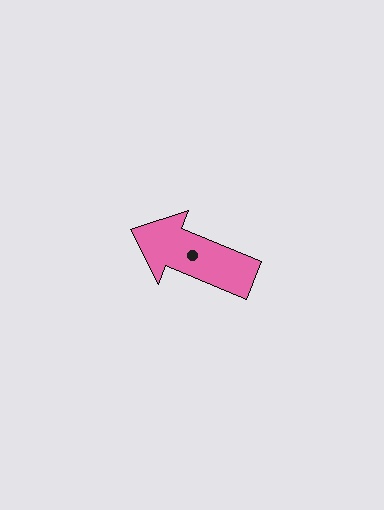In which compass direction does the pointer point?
West.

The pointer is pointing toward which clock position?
Roughly 10 o'clock.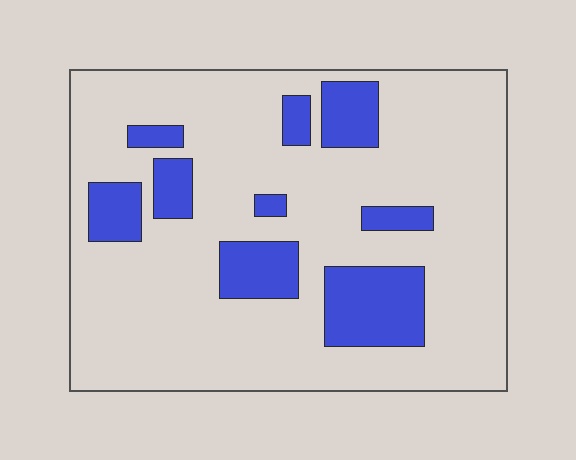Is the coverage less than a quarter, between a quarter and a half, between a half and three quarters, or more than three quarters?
Less than a quarter.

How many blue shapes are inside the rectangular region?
9.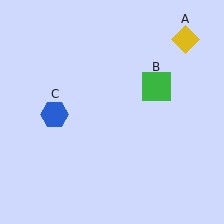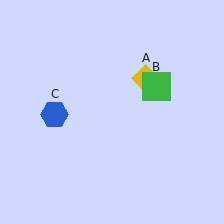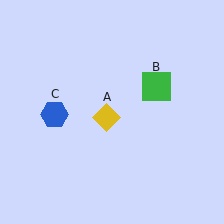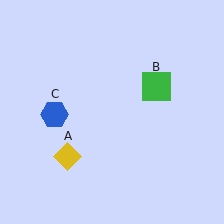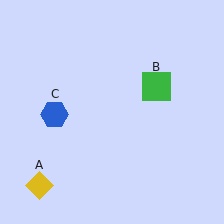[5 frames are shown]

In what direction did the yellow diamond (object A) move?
The yellow diamond (object A) moved down and to the left.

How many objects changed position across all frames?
1 object changed position: yellow diamond (object A).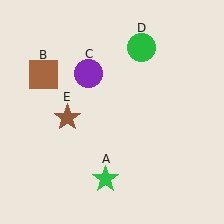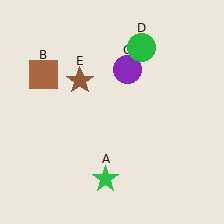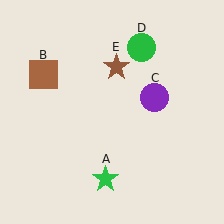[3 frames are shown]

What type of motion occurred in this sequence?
The purple circle (object C), brown star (object E) rotated clockwise around the center of the scene.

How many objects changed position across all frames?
2 objects changed position: purple circle (object C), brown star (object E).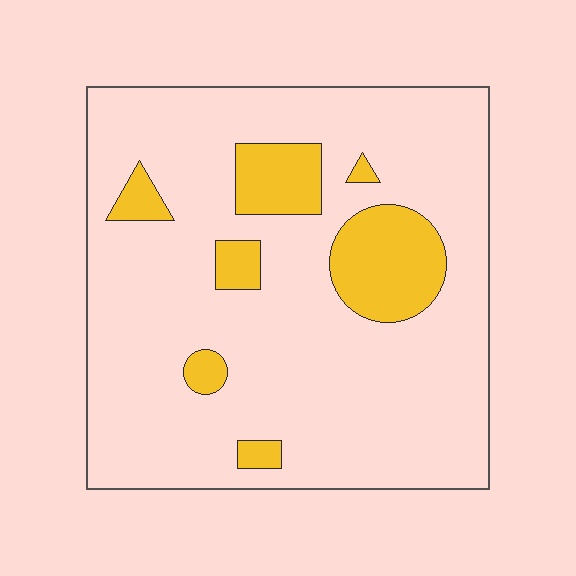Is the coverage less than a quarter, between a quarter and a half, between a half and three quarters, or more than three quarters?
Less than a quarter.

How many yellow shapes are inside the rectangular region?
7.